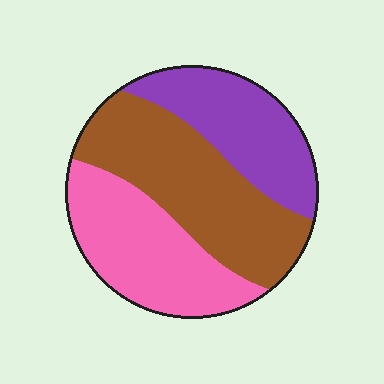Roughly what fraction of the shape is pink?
Pink covers around 30% of the shape.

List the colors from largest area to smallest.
From largest to smallest: brown, pink, purple.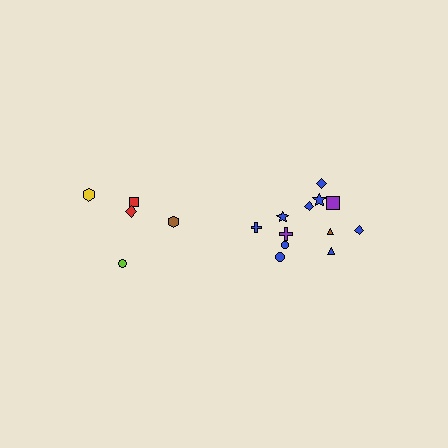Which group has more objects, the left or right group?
The right group.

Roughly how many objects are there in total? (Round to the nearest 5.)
Roughly 15 objects in total.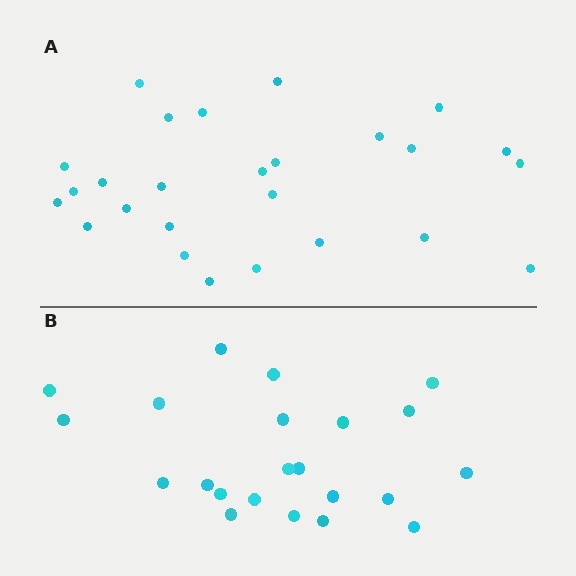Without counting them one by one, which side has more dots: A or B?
Region A (the top region) has more dots.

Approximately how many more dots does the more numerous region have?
Region A has about 4 more dots than region B.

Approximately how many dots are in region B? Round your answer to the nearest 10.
About 20 dots. (The exact count is 22, which rounds to 20.)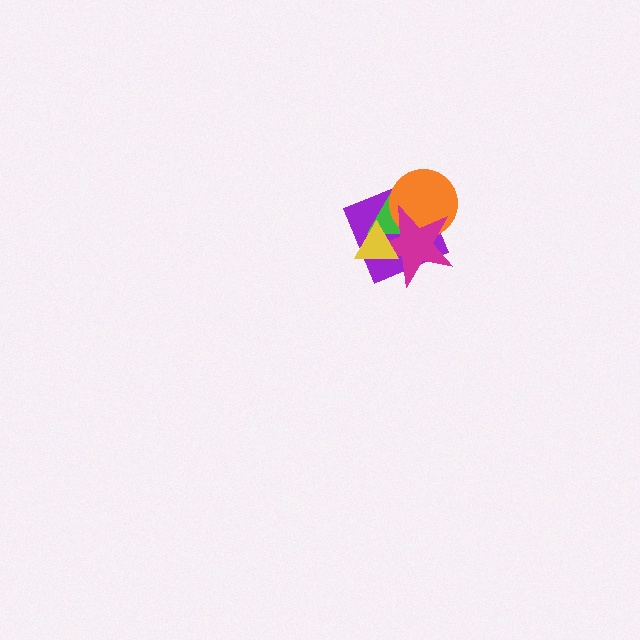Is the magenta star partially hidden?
Yes, it is partially covered by another shape.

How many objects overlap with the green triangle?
4 objects overlap with the green triangle.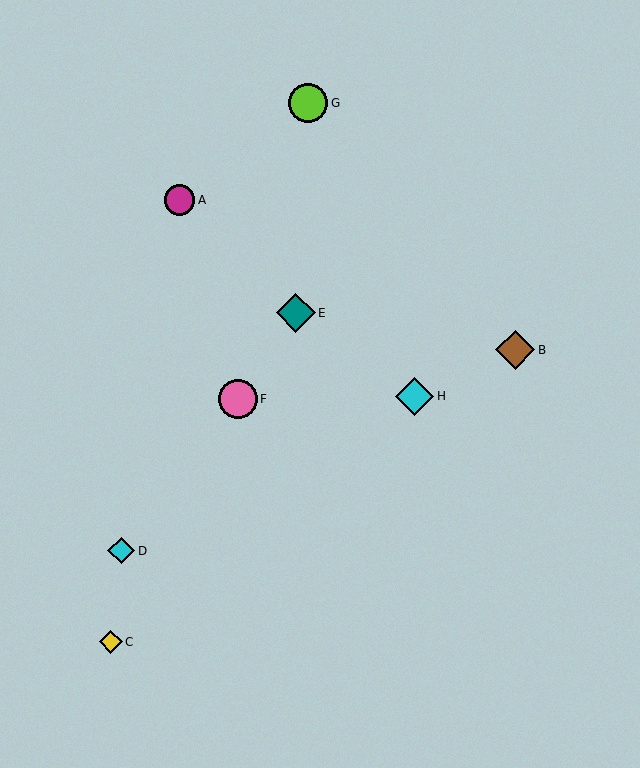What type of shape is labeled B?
Shape B is a brown diamond.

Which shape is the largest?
The brown diamond (labeled B) is the largest.